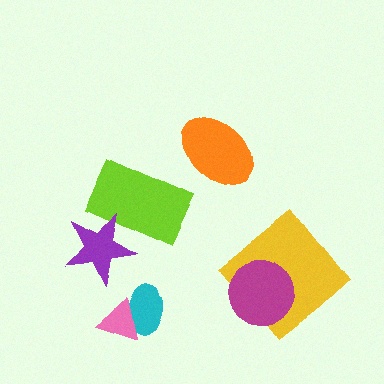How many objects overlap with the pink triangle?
1 object overlaps with the pink triangle.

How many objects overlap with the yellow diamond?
1 object overlaps with the yellow diamond.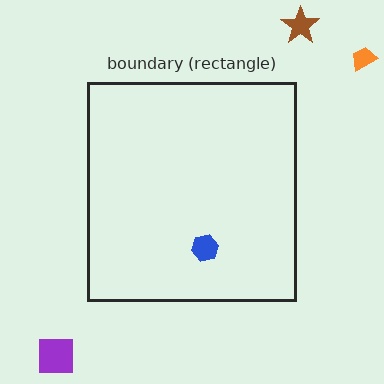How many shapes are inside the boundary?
1 inside, 3 outside.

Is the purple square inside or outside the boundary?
Outside.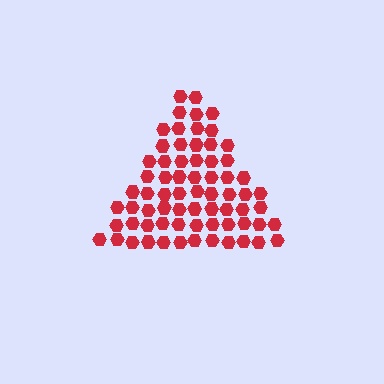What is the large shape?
The large shape is a triangle.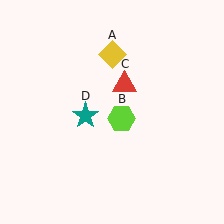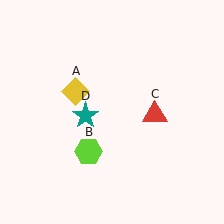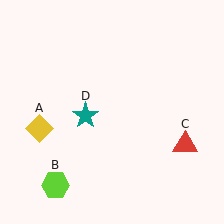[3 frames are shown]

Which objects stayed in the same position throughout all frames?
Teal star (object D) remained stationary.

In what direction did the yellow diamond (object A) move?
The yellow diamond (object A) moved down and to the left.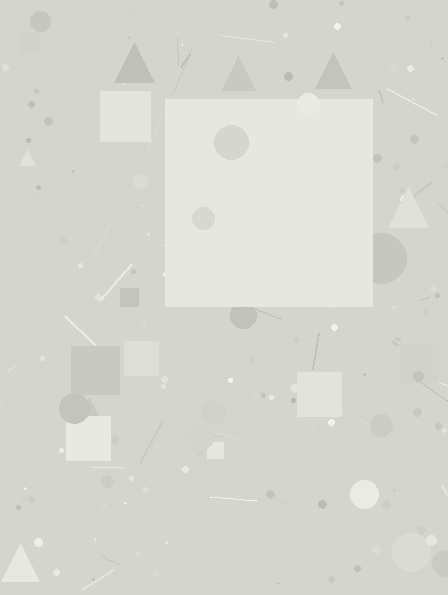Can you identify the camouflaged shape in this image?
The camouflaged shape is a square.